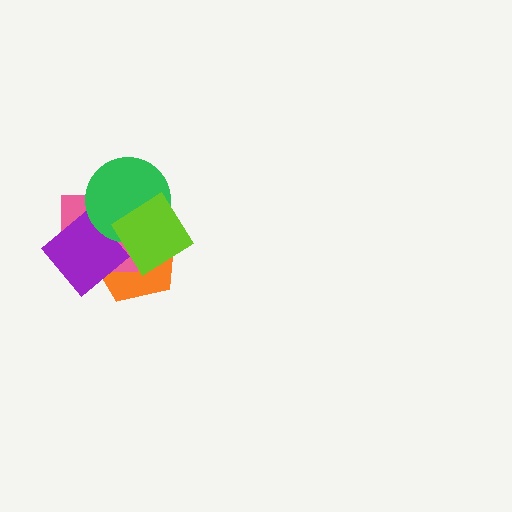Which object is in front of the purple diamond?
The green circle is in front of the purple diamond.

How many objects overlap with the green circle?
4 objects overlap with the green circle.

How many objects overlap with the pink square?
4 objects overlap with the pink square.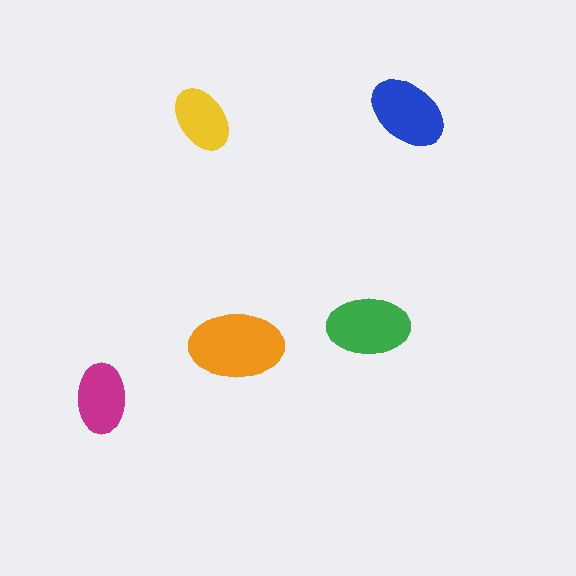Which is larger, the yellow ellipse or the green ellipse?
The green one.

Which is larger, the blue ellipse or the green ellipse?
The green one.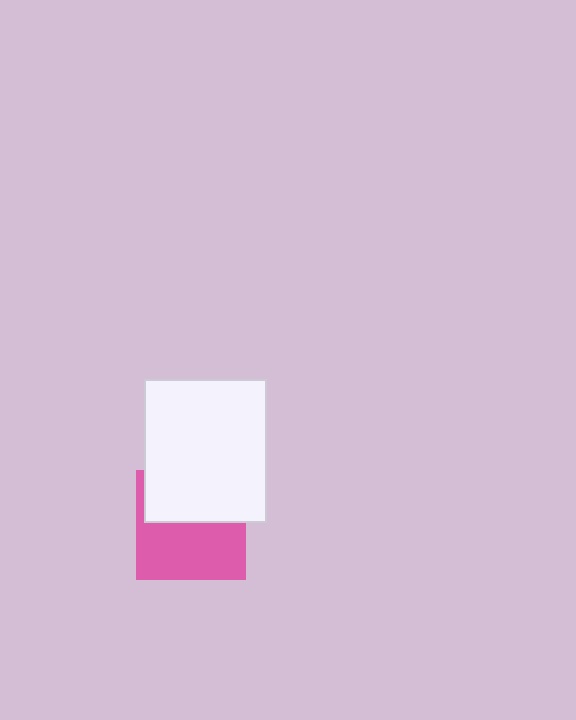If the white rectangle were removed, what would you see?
You would see the complete pink square.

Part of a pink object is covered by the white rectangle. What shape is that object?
It is a square.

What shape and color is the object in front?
The object in front is a white rectangle.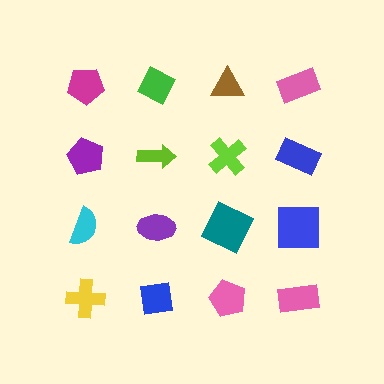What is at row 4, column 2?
A blue square.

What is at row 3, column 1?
A cyan semicircle.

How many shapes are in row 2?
4 shapes.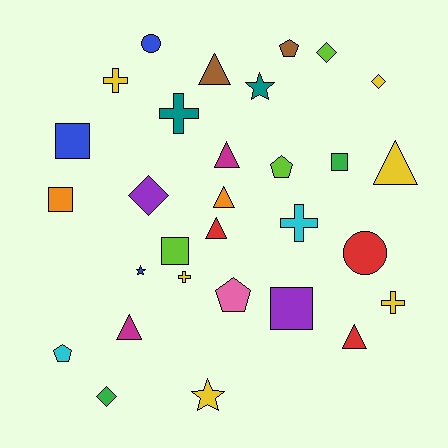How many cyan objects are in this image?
There are 2 cyan objects.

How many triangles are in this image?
There are 7 triangles.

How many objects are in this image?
There are 30 objects.